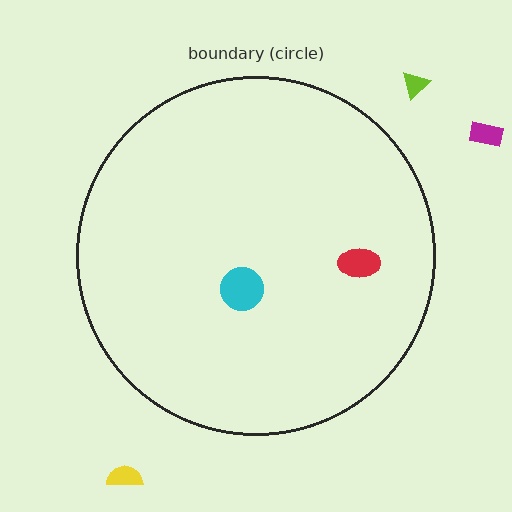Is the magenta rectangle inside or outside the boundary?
Outside.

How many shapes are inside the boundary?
2 inside, 3 outside.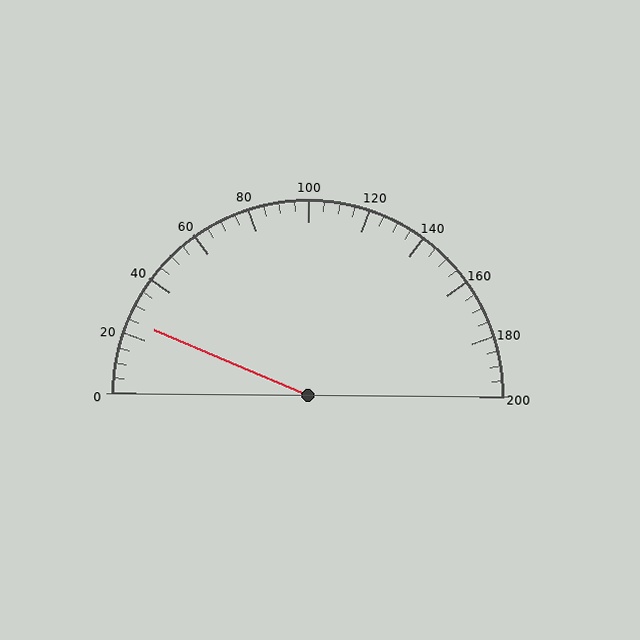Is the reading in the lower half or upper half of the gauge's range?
The reading is in the lower half of the range (0 to 200).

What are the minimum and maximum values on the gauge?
The gauge ranges from 0 to 200.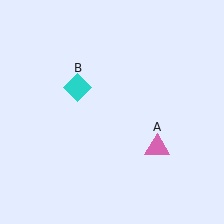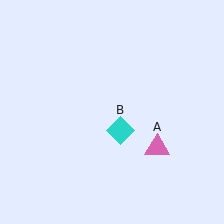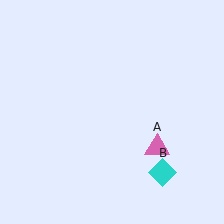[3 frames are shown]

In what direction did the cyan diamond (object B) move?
The cyan diamond (object B) moved down and to the right.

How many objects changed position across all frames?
1 object changed position: cyan diamond (object B).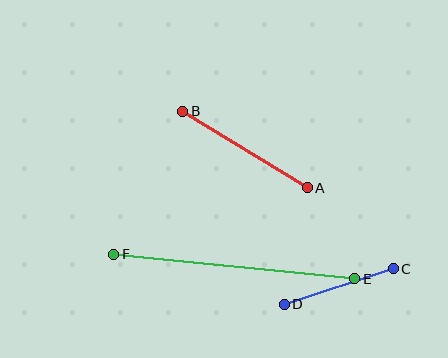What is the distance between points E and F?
The distance is approximately 242 pixels.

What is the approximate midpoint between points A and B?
The midpoint is at approximately (245, 150) pixels.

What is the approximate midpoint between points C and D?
The midpoint is at approximately (339, 287) pixels.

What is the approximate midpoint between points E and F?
The midpoint is at approximately (234, 266) pixels.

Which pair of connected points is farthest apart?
Points E and F are farthest apart.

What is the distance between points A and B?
The distance is approximately 146 pixels.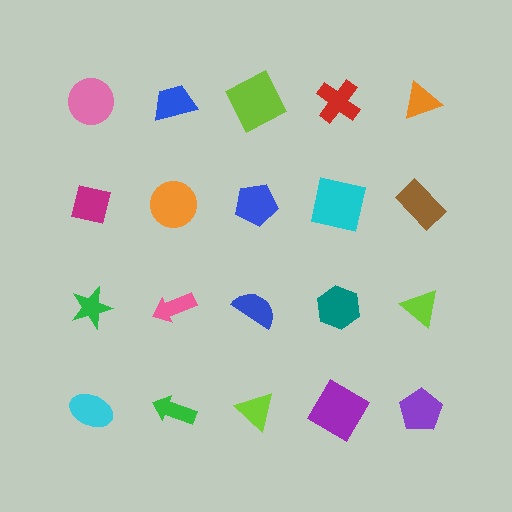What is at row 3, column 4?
A teal hexagon.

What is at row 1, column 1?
A pink circle.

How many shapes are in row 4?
5 shapes.